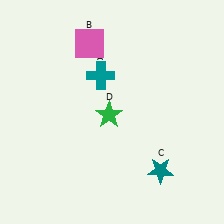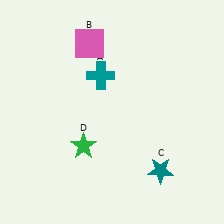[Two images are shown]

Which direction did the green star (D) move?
The green star (D) moved down.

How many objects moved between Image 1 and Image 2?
1 object moved between the two images.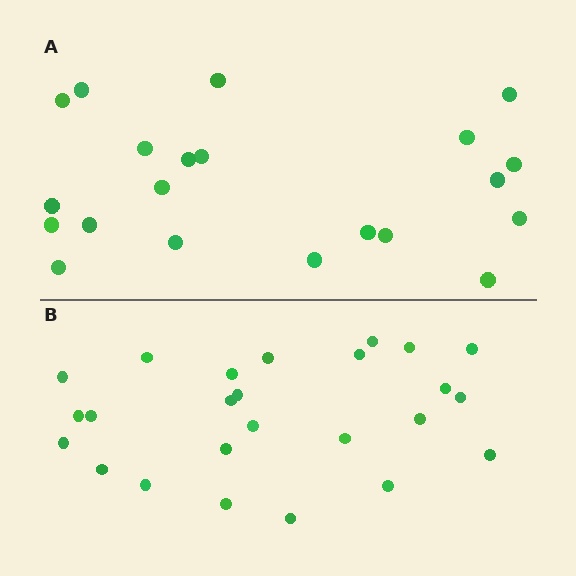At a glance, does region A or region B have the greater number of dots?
Region B (the bottom region) has more dots.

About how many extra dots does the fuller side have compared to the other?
Region B has about 4 more dots than region A.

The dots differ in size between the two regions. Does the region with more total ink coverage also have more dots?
No. Region A has more total ink coverage because its dots are larger, but region B actually contains more individual dots. Total area can be misleading — the number of items is what matters here.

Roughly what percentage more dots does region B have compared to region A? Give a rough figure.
About 20% more.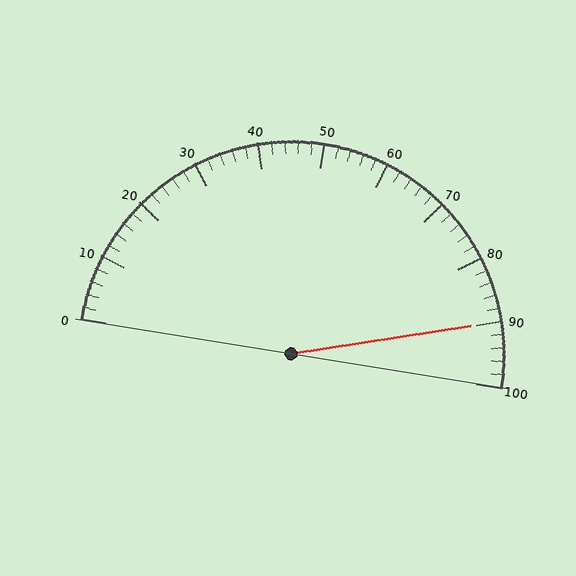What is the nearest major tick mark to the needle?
The nearest major tick mark is 90.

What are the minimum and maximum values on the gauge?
The gauge ranges from 0 to 100.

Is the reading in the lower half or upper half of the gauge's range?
The reading is in the upper half of the range (0 to 100).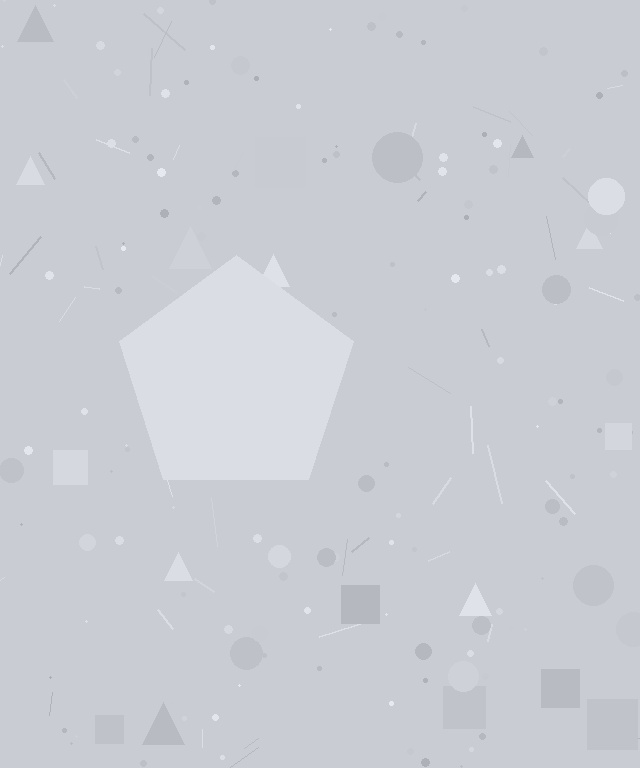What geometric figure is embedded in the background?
A pentagon is embedded in the background.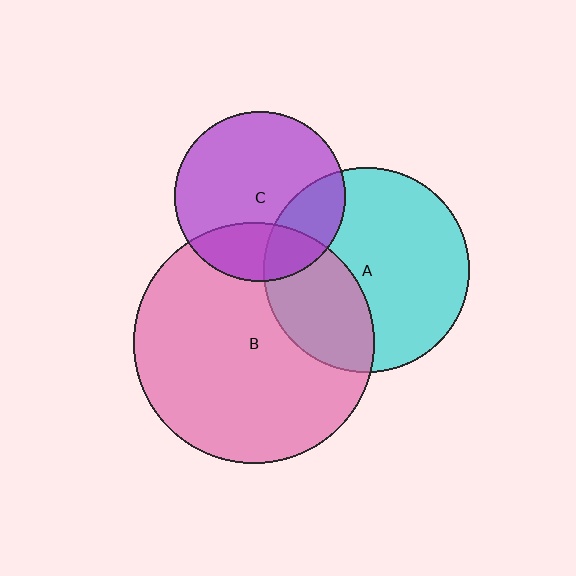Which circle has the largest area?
Circle B (pink).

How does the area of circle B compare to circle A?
Approximately 1.4 times.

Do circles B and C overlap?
Yes.